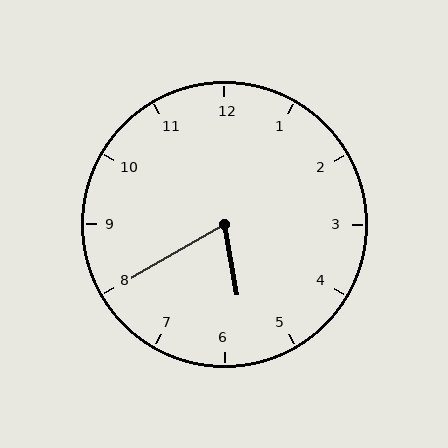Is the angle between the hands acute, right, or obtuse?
It is acute.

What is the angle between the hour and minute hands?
Approximately 70 degrees.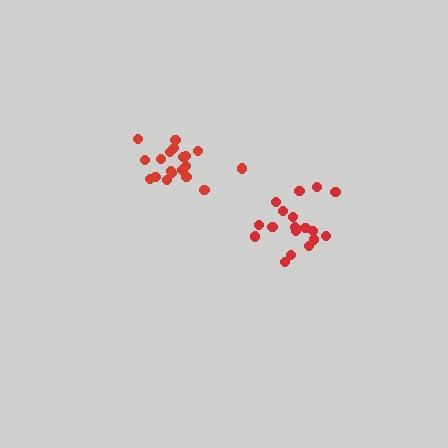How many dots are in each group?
Group 1: 19 dots, Group 2: 18 dots (37 total).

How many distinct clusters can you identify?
There are 2 distinct clusters.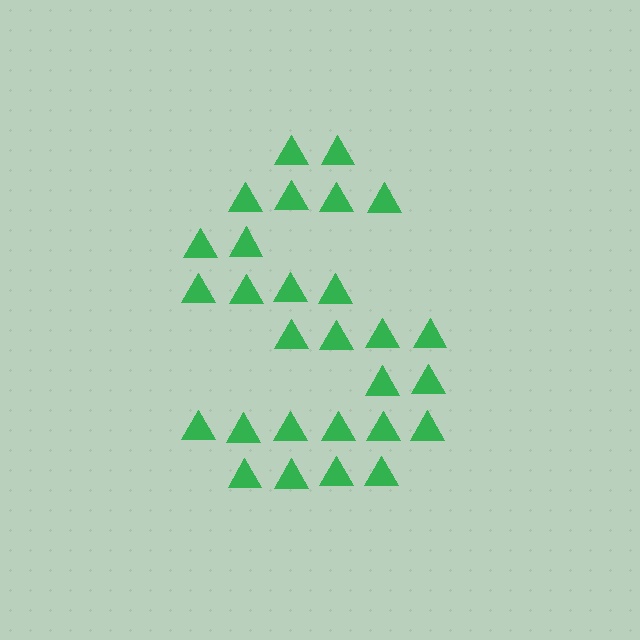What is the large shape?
The large shape is the letter S.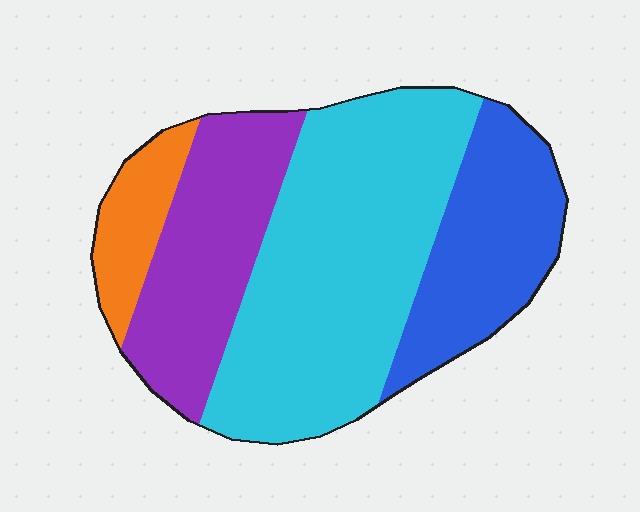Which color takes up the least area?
Orange, at roughly 10%.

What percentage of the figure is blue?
Blue covers roughly 20% of the figure.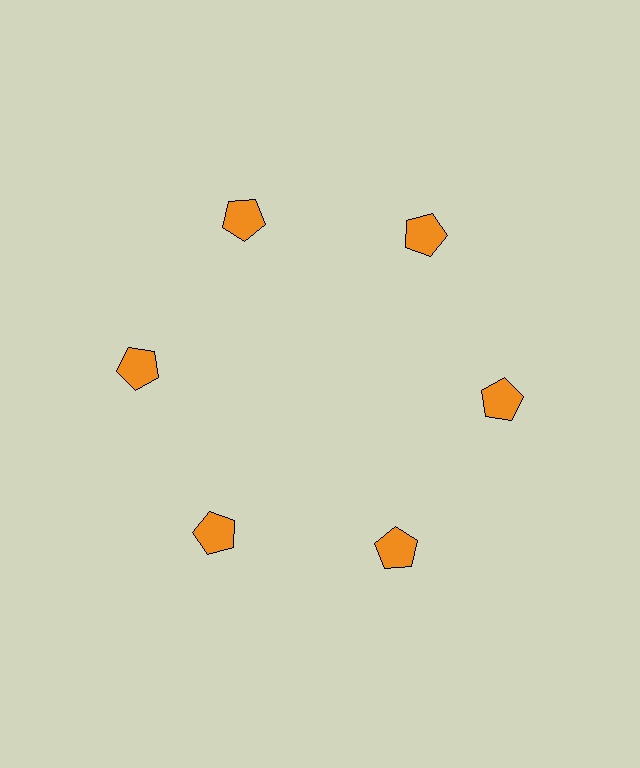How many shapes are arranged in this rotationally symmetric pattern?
There are 6 shapes, arranged in 6 groups of 1.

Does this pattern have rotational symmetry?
Yes, this pattern has 6-fold rotational symmetry. It looks the same after rotating 60 degrees around the center.